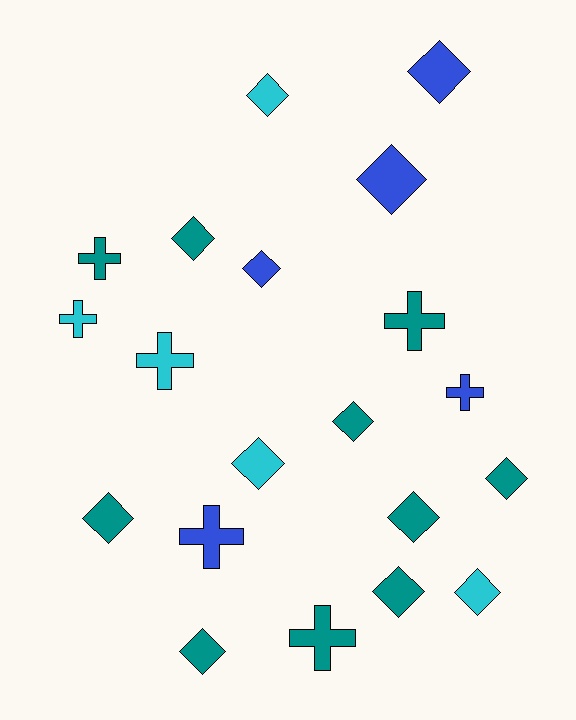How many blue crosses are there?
There are 2 blue crosses.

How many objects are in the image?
There are 20 objects.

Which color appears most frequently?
Teal, with 10 objects.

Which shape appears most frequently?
Diamond, with 13 objects.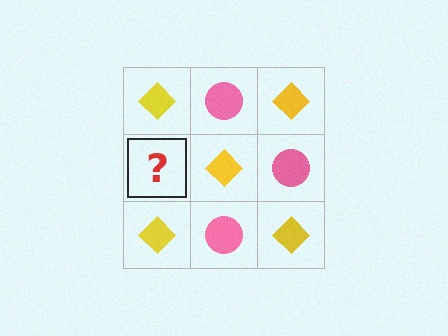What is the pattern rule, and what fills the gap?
The rule is that it alternates yellow diamond and pink circle in a checkerboard pattern. The gap should be filled with a pink circle.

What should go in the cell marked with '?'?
The missing cell should contain a pink circle.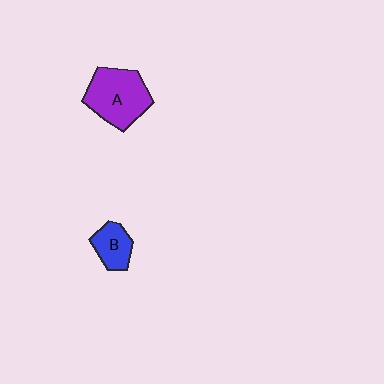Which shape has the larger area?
Shape A (purple).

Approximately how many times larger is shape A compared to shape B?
Approximately 2.0 times.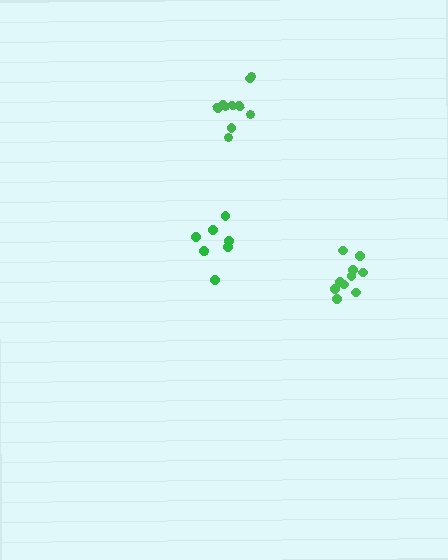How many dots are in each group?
Group 1: 10 dots, Group 2: 8 dots, Group 3: 10 dots (28 total).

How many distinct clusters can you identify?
There are 3 distinct clusters.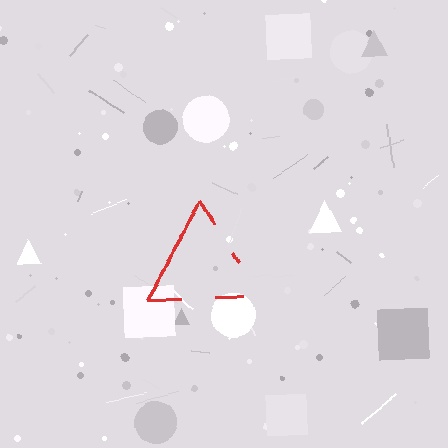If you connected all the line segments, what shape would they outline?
They would outline a triangle.